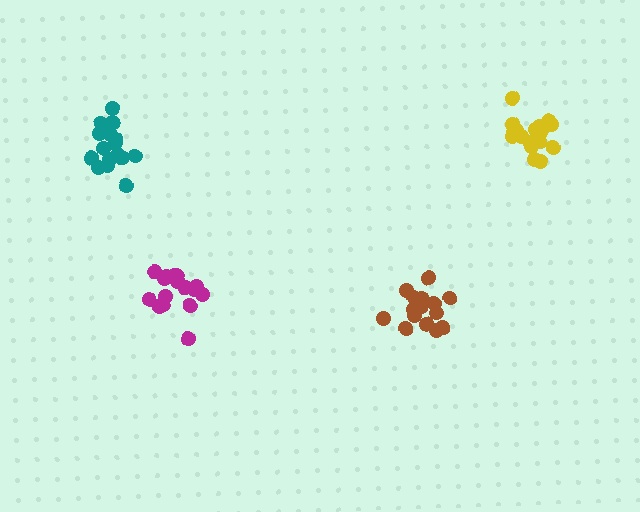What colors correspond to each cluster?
The clusters are colored: yellow, magenta, brown, teal.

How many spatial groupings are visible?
There are 4 spatial groupings.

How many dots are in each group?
Group 1: 18 dots, Group 2: 16 dots, Group 3: 15 dots, Group 4: 16 dots (65 total).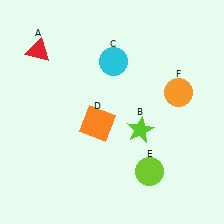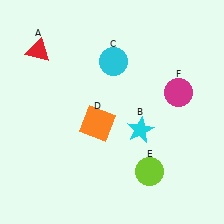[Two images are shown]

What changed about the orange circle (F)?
In Image 1, F is orange. In Image 2, it changed to magenta.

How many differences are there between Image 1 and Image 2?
There are 2 differences between the two images.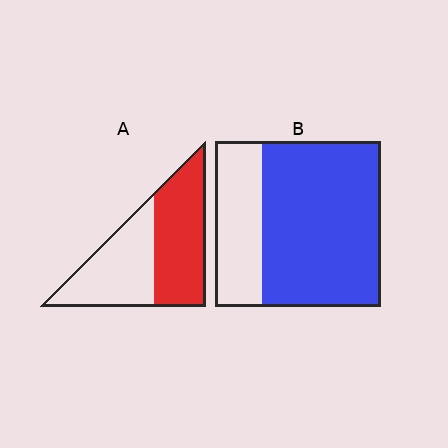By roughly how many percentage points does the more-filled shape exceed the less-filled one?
By roughly 20 percentage points (B over A).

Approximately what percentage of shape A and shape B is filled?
A is approximately 55% and B is approximately 70%.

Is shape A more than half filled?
Roughly half.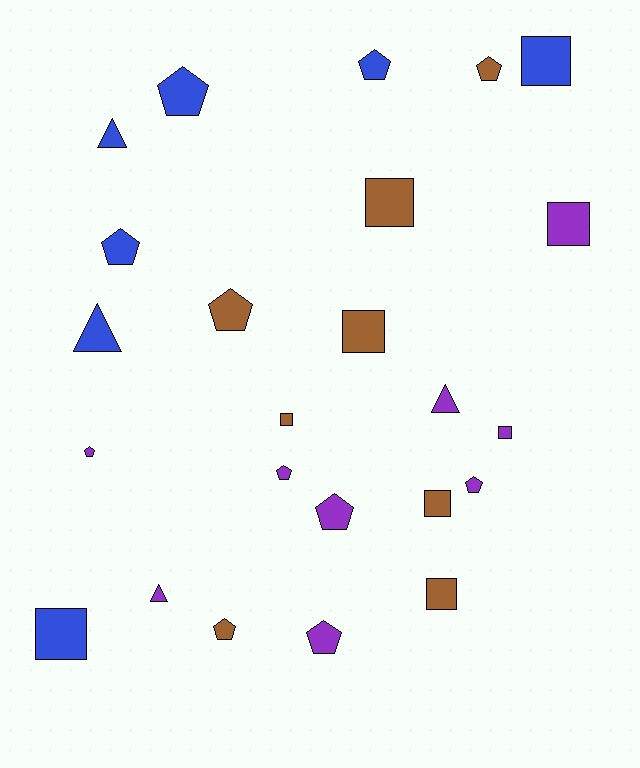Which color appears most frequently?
Purple, with 9 objects.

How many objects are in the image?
There are 24 objects.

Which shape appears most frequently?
Pentagon, with 11 objects.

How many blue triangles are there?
There are 2 blue triangles.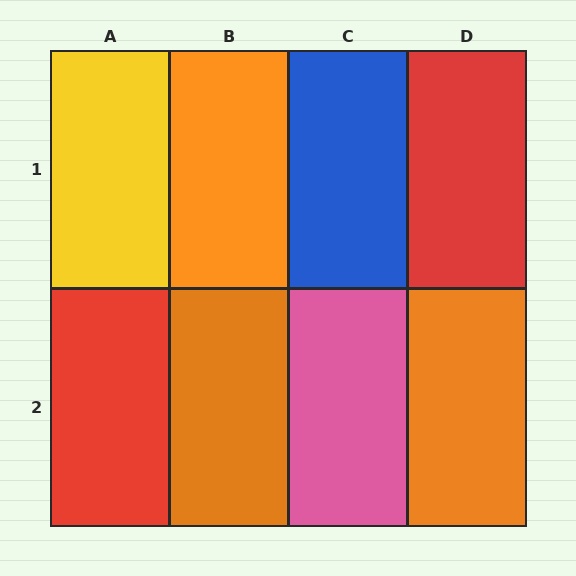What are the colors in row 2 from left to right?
Red, orange, pink, orange.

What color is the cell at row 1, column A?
Yellow.